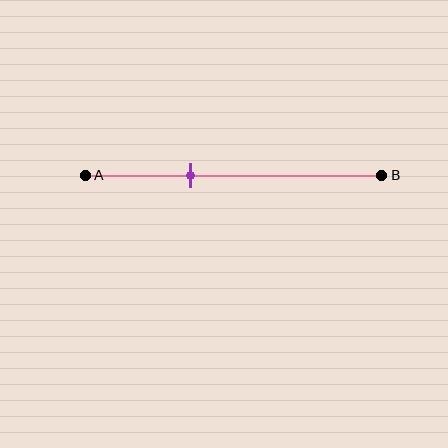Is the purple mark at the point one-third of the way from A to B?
Yes, the mark is approximately at the one-third point.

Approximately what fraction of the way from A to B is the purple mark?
The purple mark is approximately 35% of the way from A to B.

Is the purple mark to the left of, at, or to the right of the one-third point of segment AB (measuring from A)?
The purple mark is approximately at the one-third point of segment AB.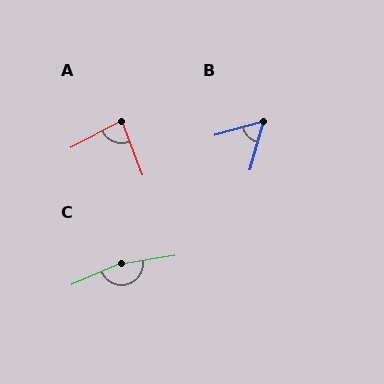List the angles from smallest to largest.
B (58°), A (84°), C (166°).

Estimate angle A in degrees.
Approximately 84 degrees.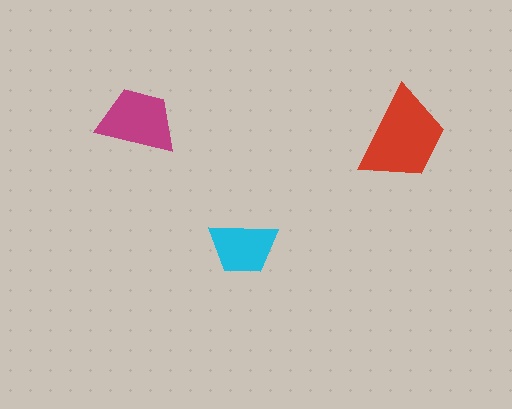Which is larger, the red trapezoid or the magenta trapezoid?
The red one.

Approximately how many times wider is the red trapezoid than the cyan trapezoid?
About 1.5 times wider.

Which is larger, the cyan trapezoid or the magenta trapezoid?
The magenta one.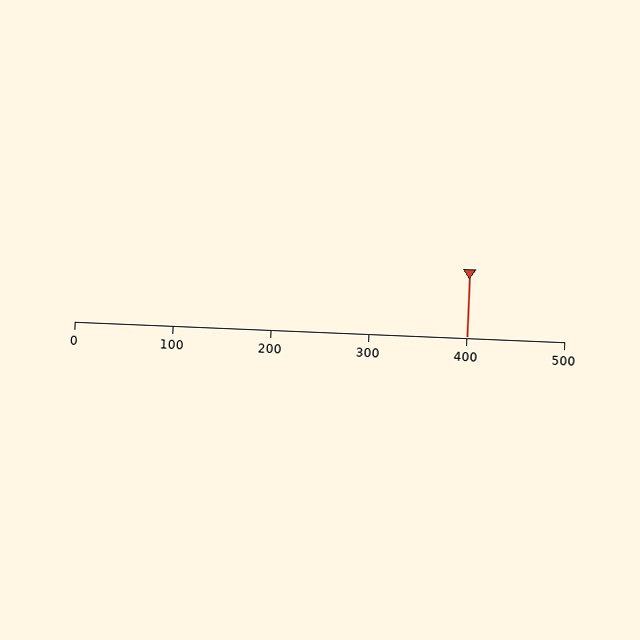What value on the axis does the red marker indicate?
The marker indicates approximately 400.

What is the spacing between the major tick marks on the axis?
The major ticks are spaced 100 apart.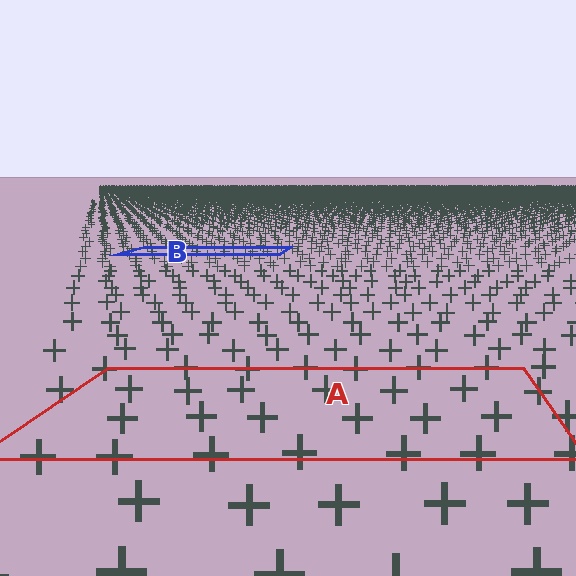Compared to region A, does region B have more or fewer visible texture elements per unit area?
Region B has more texture elements per unit area — they are packed more densely because it is farther away.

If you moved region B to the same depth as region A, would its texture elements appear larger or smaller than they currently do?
They would appear larger. At a closer depth, the same texture elements are projected at a bigger on-screen size.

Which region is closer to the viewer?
Region A is closer. The texture elements there are larger and more spread out.